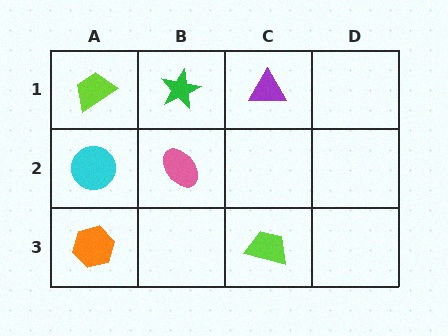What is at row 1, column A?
A lime trapezoid.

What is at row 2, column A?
A cyan circle.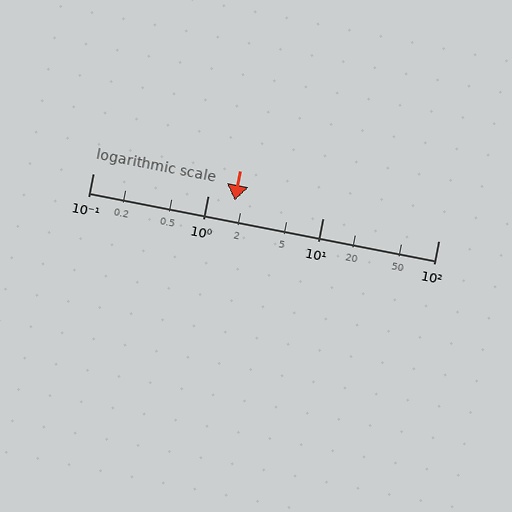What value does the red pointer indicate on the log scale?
The pointer indicates approximately 1.7.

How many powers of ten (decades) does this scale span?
The scale spans 3 decades, from 0.1 to 100.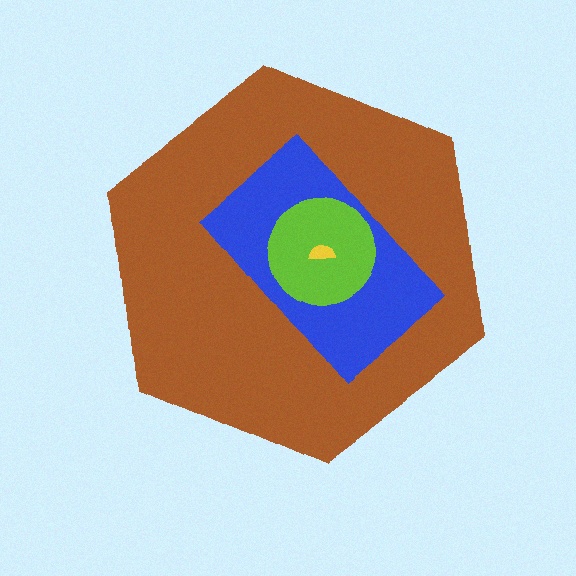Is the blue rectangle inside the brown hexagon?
Yes.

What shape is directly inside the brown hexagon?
The blue rectangle.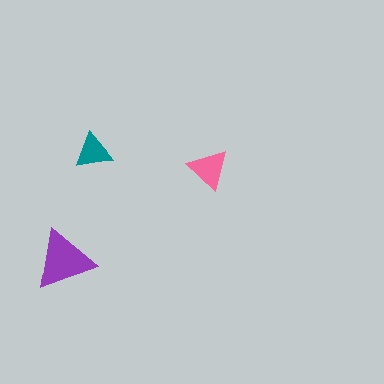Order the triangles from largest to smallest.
the purple one, the pink one, the teal one.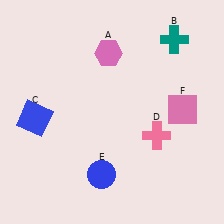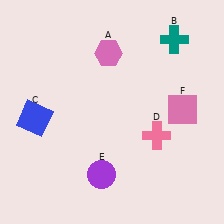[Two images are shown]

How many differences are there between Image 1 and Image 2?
There is 1 difference between the two images.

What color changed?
The circle (E) changed from blue in Image 1 to purple in Image 2.